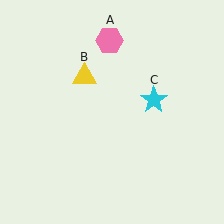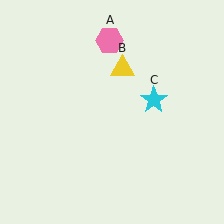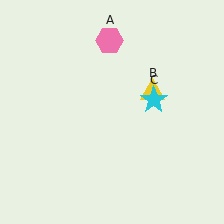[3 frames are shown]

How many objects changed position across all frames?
1 object changed position: yellow triangle (object B).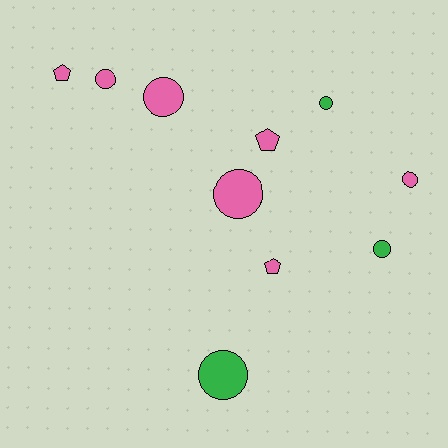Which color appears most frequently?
Pink, with 7 objects.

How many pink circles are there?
There are 4 pink circles.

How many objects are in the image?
There are 10 objects.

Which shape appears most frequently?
Circle, with 7 objects.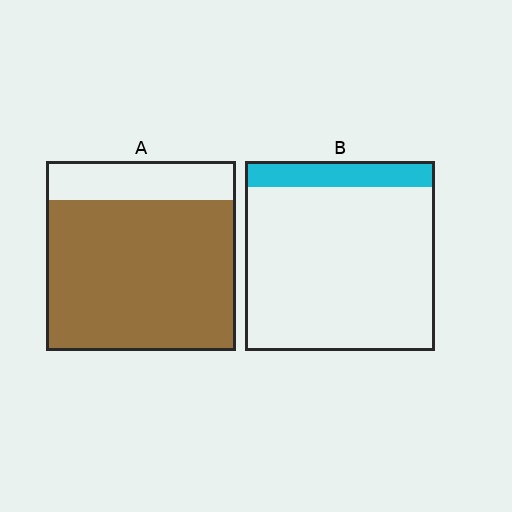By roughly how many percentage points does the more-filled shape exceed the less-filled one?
By roughly 65 percentage points (A over B).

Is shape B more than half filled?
No.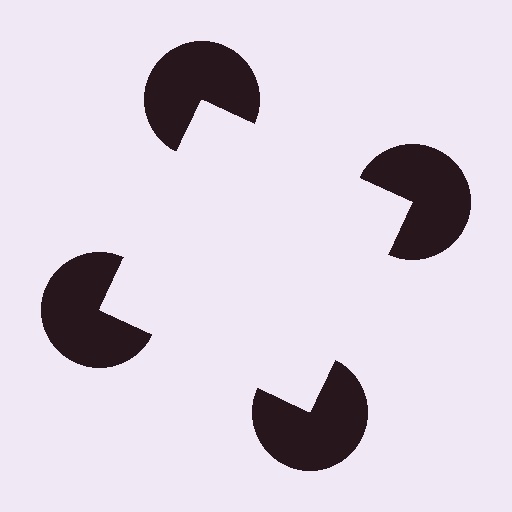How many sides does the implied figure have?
4 sides.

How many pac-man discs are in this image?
There are 4 — one at each vertex of the illusory square.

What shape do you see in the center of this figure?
An illusory square — its edges are inferred from the aligned wedge cuts in the pac-man discs, not physically drawn.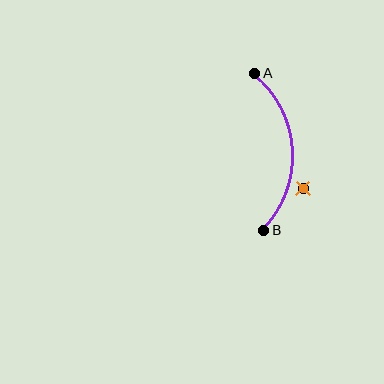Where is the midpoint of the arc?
The arc midpoint is the point on the curve farthest from the straight line joining A and B. It sits to the right of that line.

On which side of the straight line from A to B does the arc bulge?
The arc bulges to the right of the straight line connecting A and B.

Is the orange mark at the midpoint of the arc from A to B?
No — the orange mark does not lie on the arc at all. It sits slightly outside the curve.